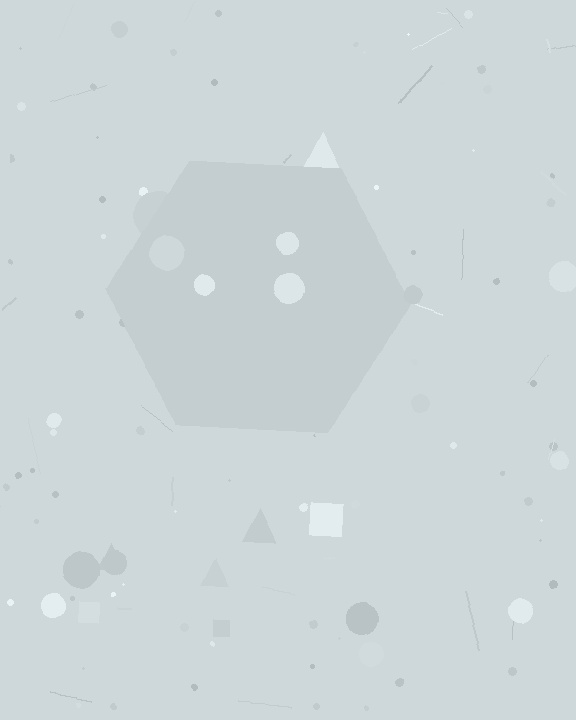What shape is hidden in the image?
A hexagon is hidden in the image.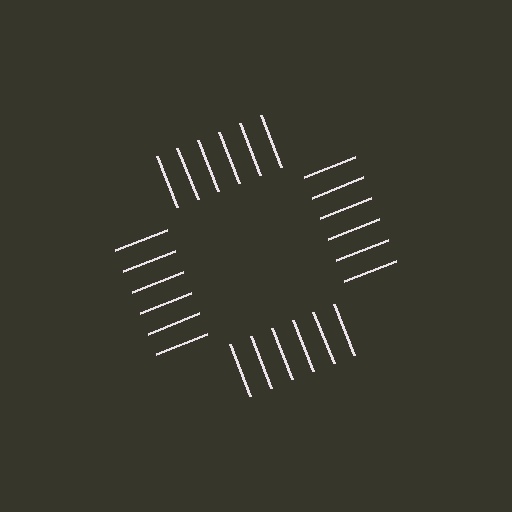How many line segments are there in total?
24 — 6 along each of the 4 edges.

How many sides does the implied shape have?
4 sides — the line-ends trace a square.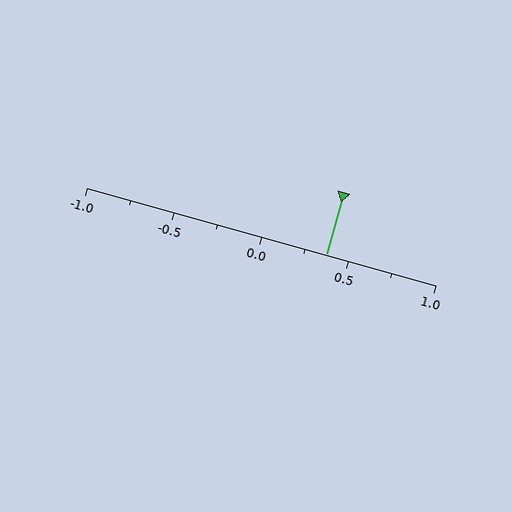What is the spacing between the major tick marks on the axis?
The major ticks are spaced 0.5 apart.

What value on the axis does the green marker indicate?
The marker indicates approximately 0.38.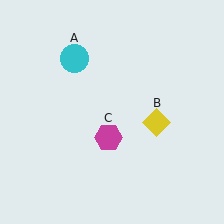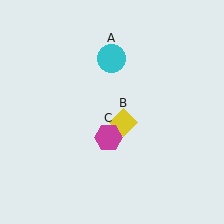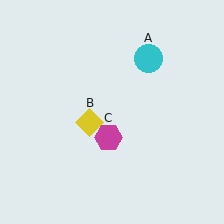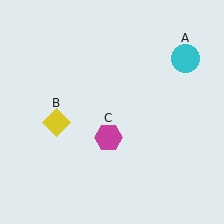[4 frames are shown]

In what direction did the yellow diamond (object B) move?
The yellow diamond (object B) moved left.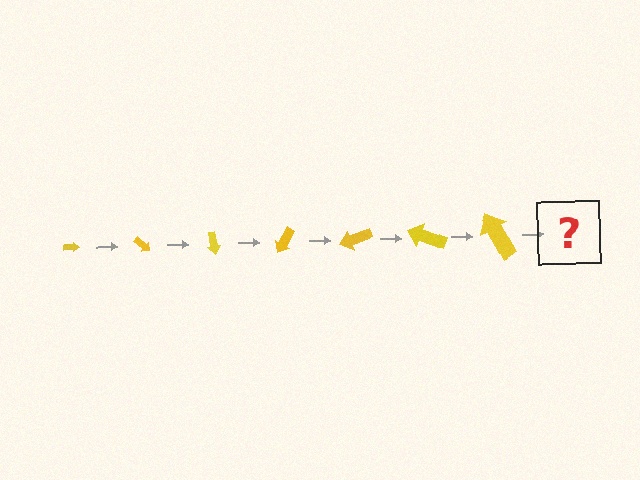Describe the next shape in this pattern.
It should be an arrow, larger than the previous one and rotated 280 degrees from the start.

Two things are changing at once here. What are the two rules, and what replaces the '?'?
The two rules are that the arrow grows larger each step and it rotates 40 degrees each step. The '?' should be an arrow, larger than the previous one and rotated 280 degrees from the start.